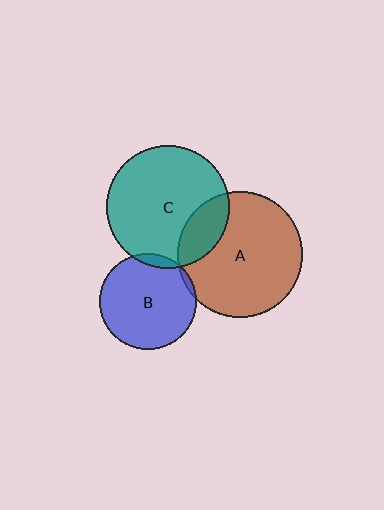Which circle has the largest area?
Circle A (brown).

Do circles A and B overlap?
Yes.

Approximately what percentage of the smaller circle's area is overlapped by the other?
Approximately 5%.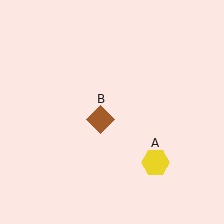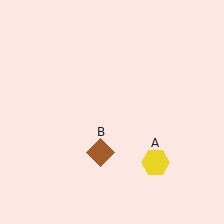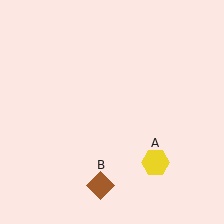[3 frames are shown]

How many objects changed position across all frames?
1 object changed position: brown diamond (object B).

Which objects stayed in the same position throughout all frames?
Yellow hexagon (object A) remained stationary.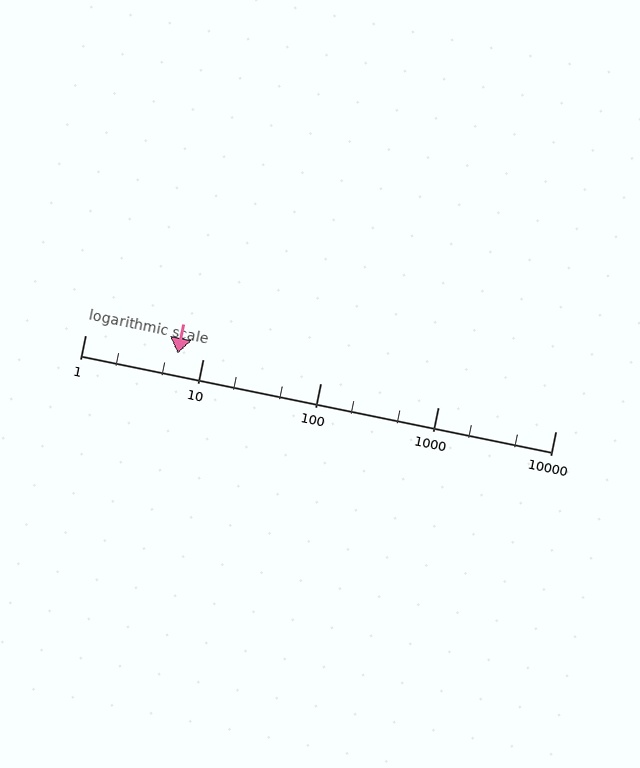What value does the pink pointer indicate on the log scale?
The pointer indicates approximately 6.1.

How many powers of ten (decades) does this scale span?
The scale spans 4 decades, from 1 to 10000.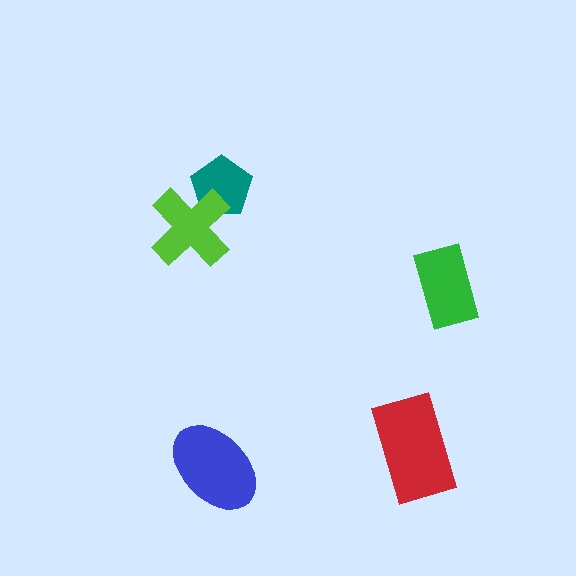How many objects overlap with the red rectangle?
0 objects overlap with the red rectangle.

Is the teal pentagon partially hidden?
Yes, it is partially covered by another shape.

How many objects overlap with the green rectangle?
0 objects overlap with the green rectangle.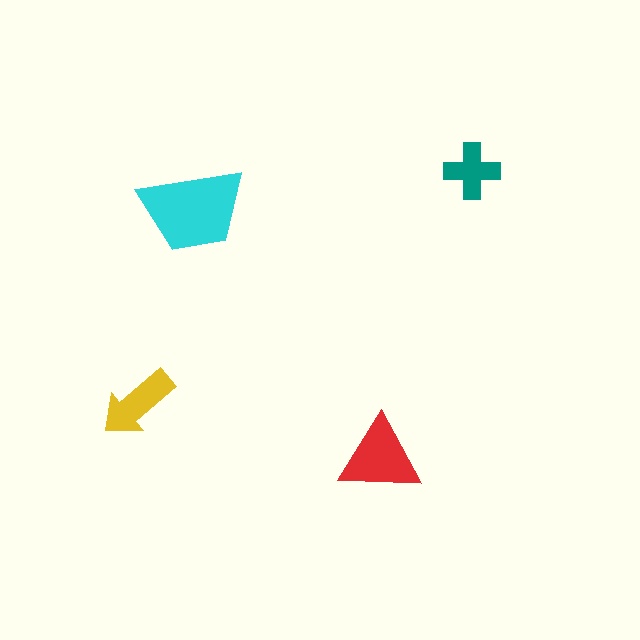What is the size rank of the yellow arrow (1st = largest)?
3rd.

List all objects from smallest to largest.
The teal cross, the yellow arrow, the red triangle, the cyan trapezoid.